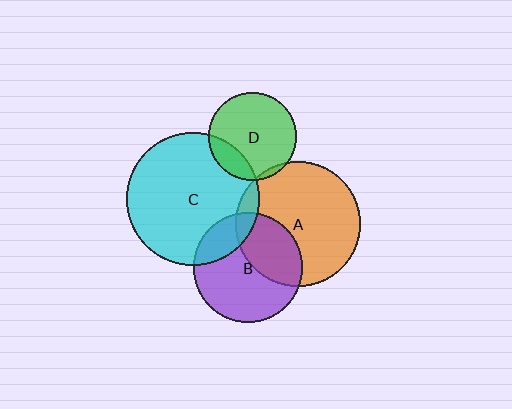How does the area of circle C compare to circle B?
Approximately 1.5 times.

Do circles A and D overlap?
Yes.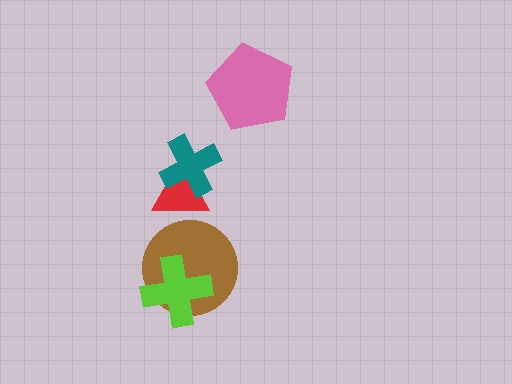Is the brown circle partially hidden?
Yes, it is partially covered by another shape.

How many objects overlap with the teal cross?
1 object overlaps with the teal cross.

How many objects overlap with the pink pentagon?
0 objects overlap with the pink pentagon.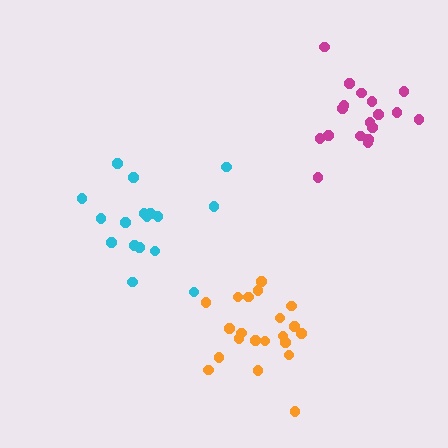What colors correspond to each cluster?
The clusters are colored: orange, magenta, cyan.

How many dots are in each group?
Group 1: 21 dots, Group 2: 18 dots, Group 3: 17 dots (56 total).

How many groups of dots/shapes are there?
There are 3 groups.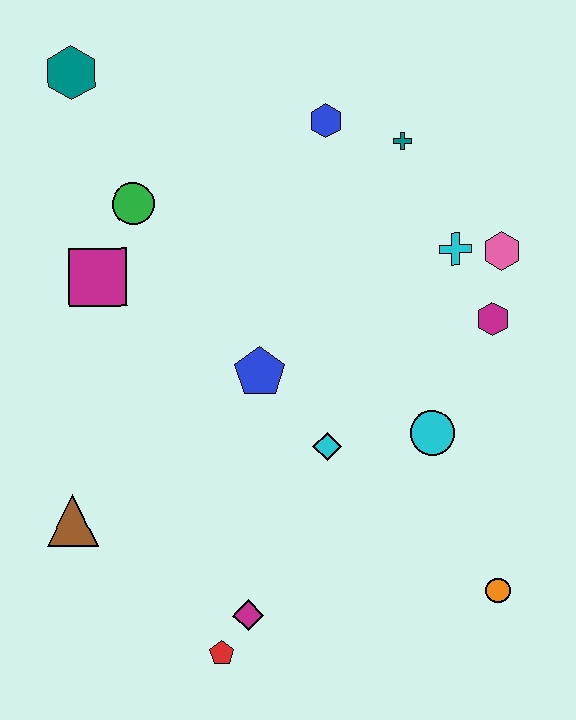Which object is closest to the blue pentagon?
The cyan diamond is closest to the blue pentagon.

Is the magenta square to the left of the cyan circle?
Yes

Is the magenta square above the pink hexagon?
No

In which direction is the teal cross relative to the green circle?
The teal cross is to the right of the green circle.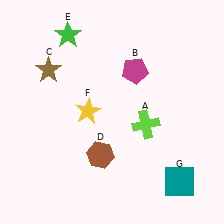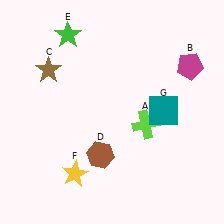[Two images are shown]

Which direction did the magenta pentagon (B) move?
The magenta pentagon (B) moved right.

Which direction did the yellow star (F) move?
The yellow star (F) moved down.